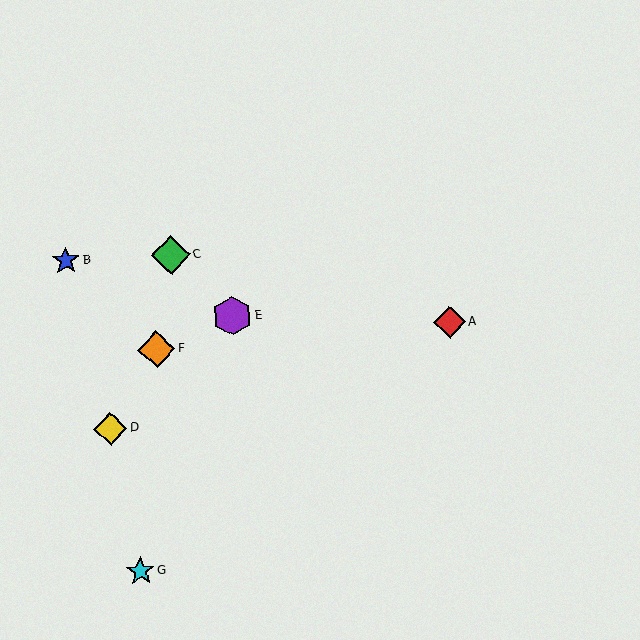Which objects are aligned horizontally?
Objects B, C are aligned horizontally.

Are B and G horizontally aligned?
No, B is at y≈261 and G is at y≈571.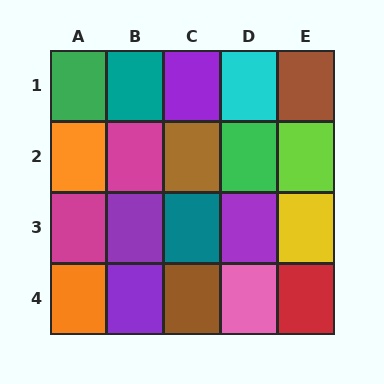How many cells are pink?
1 cell is pink.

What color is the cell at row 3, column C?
Teal.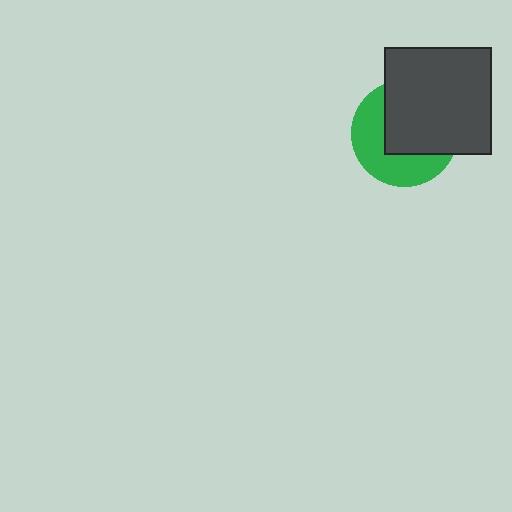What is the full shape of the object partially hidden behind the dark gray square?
The partially hidden object is a green circle.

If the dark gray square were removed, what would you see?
You would see the complete green circle.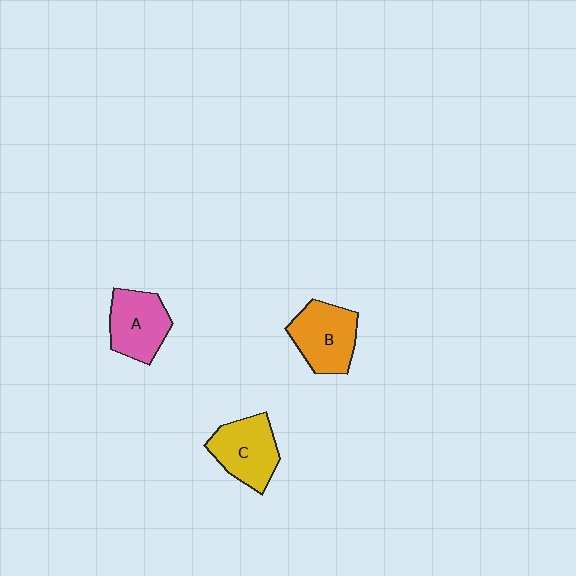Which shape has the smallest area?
Shape A (pink).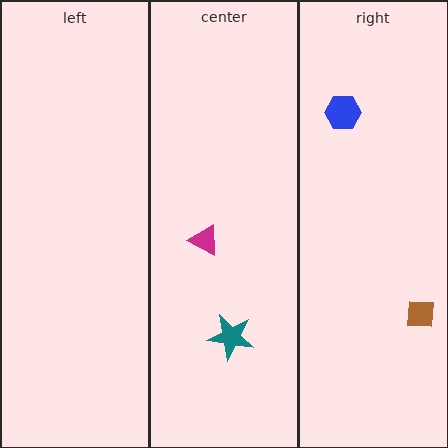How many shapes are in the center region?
2.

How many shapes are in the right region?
2.